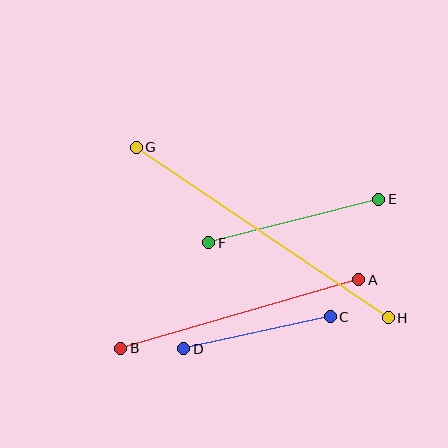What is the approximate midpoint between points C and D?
The midpoint is at approximately (257, 333) pixels.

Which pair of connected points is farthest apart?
Points G and H are farthest apart.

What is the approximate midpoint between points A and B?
The midpoint is at approximately (240, 314) pixels.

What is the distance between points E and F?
The distance is approximately 176 pixels.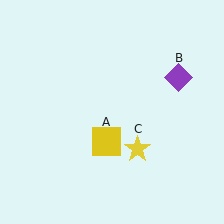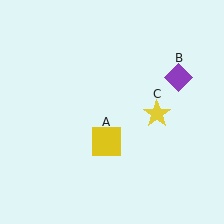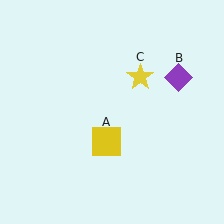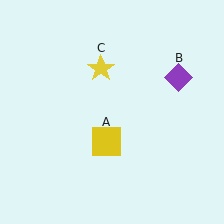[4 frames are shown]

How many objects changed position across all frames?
1 object changed position: yellow star (object C).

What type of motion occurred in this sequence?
The yellow star (object C) rotated counterclockwise around the center of the scene.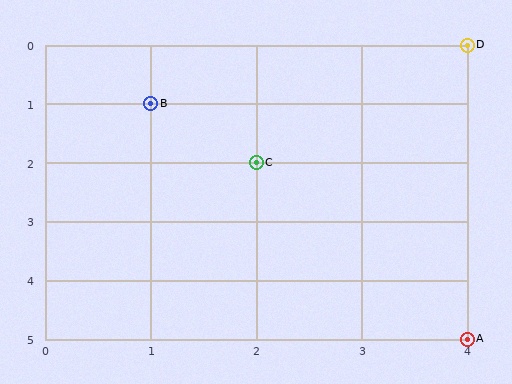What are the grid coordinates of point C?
Point C is at grid coordinates (2, 2).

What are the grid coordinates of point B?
Point B is at grid coordinates (1, 1).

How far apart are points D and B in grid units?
Points D and B are 3 columns and 1 row apart (about 3.2 grid units diagonally).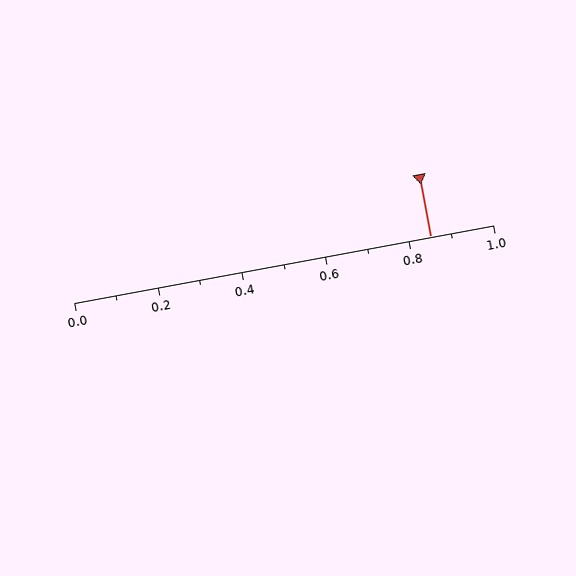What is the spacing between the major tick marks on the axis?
The major ticks are spaced 0.2 apart.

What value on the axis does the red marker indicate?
The marker indicates approximately 0.85.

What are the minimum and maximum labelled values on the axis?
The axis runs from 0.0 to 1.0.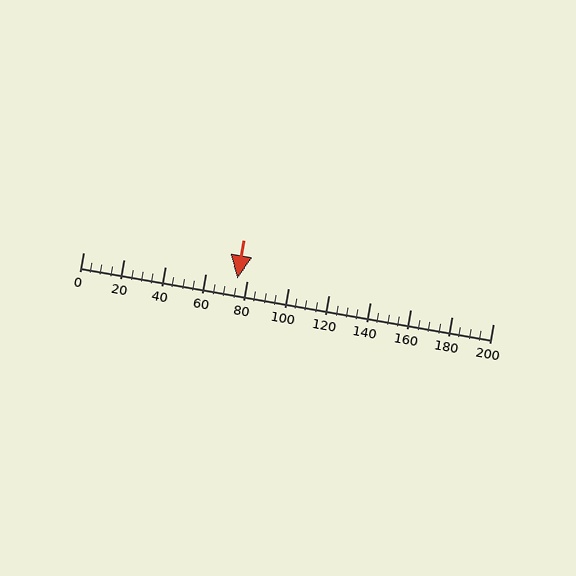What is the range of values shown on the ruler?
The ruler shows values from 0 to 200.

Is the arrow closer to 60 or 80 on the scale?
The arrow is closer to 80.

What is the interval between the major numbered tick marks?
The major tick marks are spaced 20 units apart.